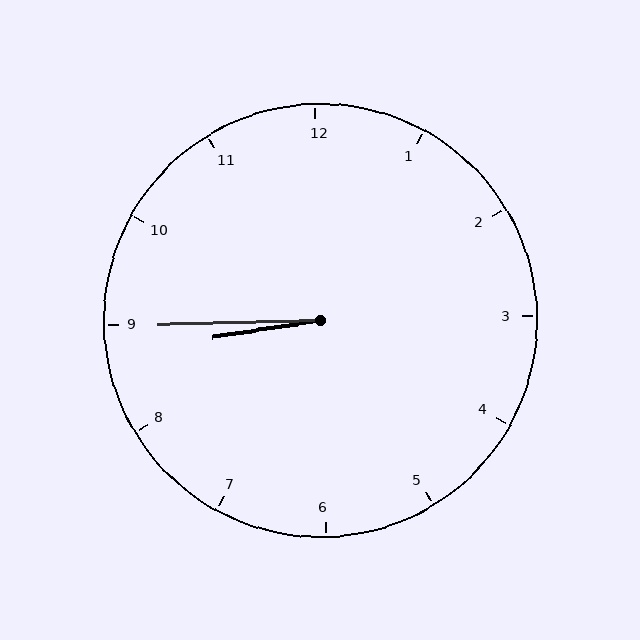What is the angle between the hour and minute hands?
Approximately 8 degrees.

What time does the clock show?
8:45.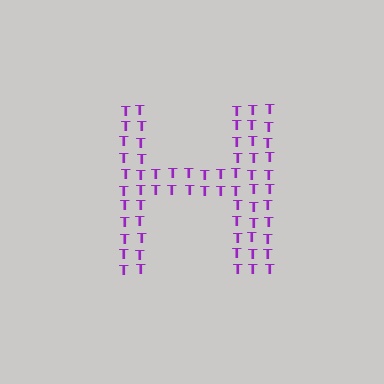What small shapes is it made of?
It is made of small letter T's.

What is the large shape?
The large shape is the letter H.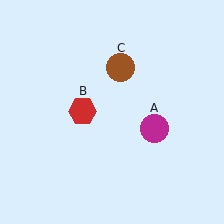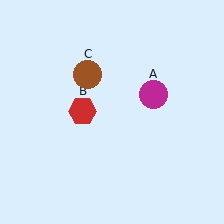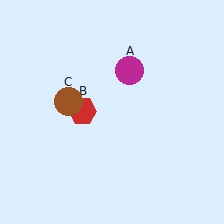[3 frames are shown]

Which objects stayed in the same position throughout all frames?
Red hexagon (object B) remained stationary.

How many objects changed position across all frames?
2 objects changed position: magenta circle (object A), brown circle (object C).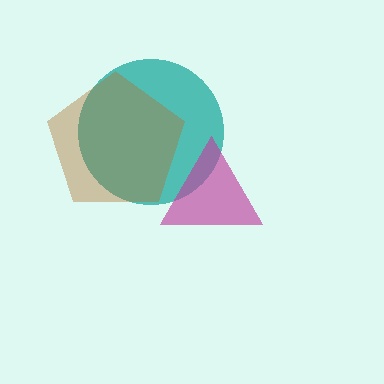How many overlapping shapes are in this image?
There are 3 overlapping shapes in the image.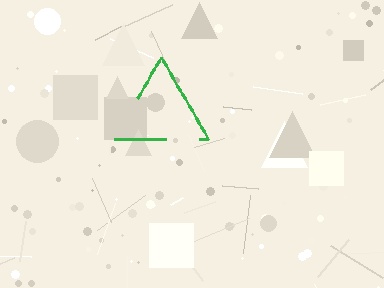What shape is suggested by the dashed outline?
The dashed outline suggests a triangle.